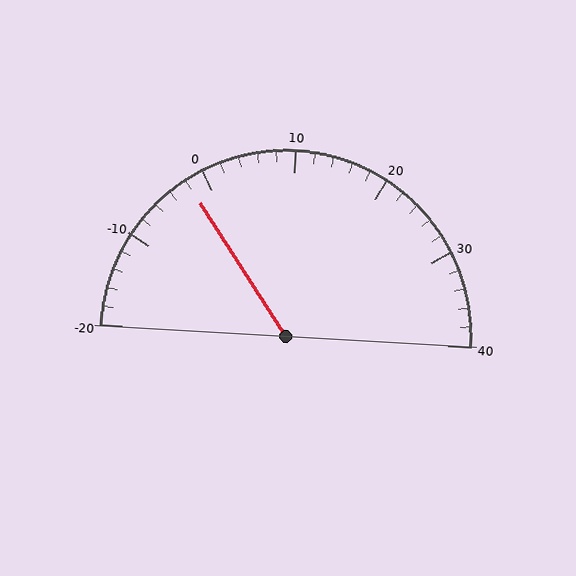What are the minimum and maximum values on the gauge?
The gauge ranges from -20 to 40.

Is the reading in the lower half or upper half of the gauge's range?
The reading is in the lower half of the range (-20 to 40).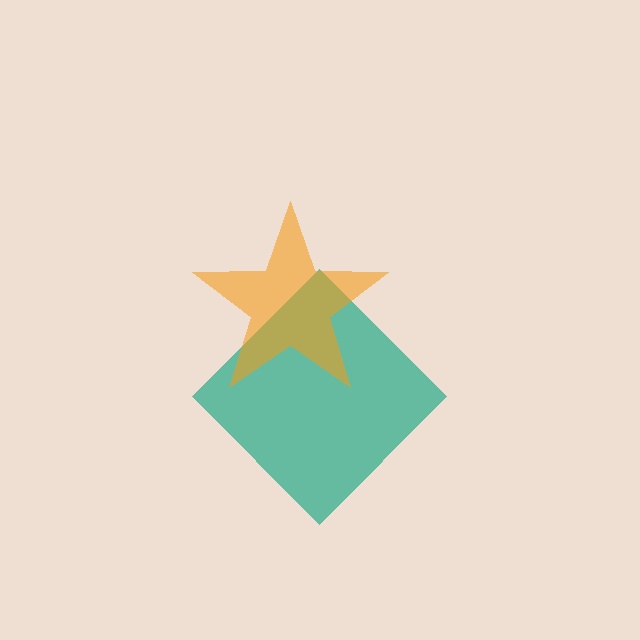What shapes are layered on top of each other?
The layered shapes are: a teal diamond, an orange star.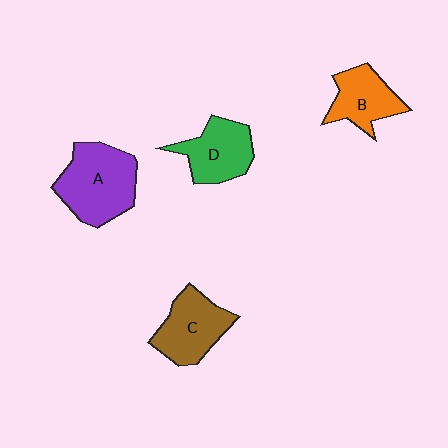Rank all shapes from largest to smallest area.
From largest to smallest: A (purple), C (brown), D (green), B (orange).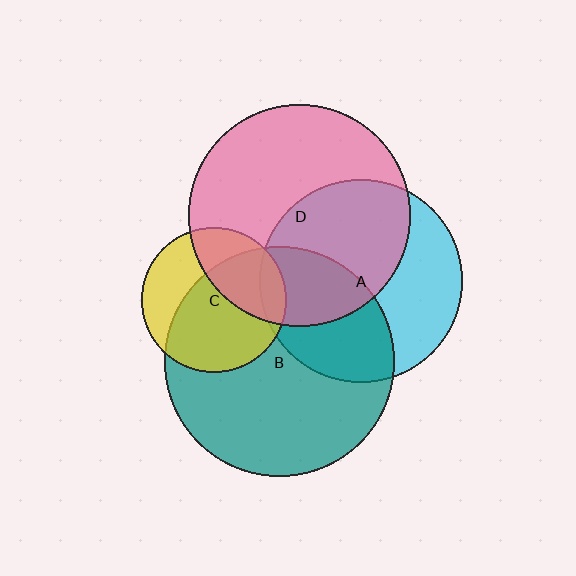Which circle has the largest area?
Circle B (teal).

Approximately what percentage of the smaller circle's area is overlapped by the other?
Approximately 10%.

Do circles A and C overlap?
Yes.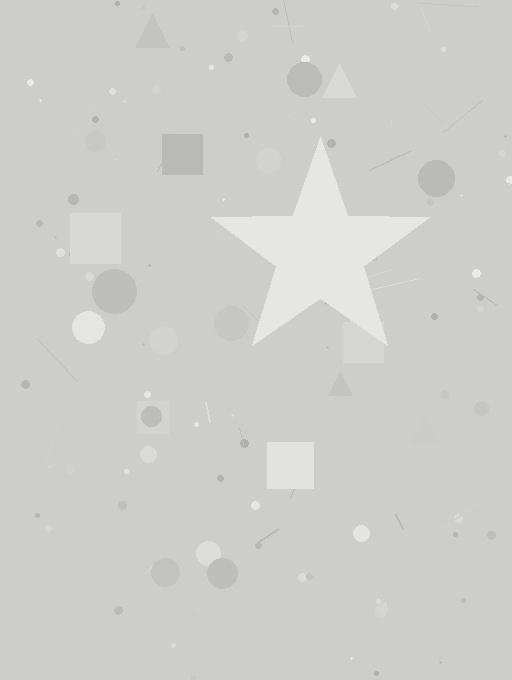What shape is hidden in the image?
A star is hidden in the image.